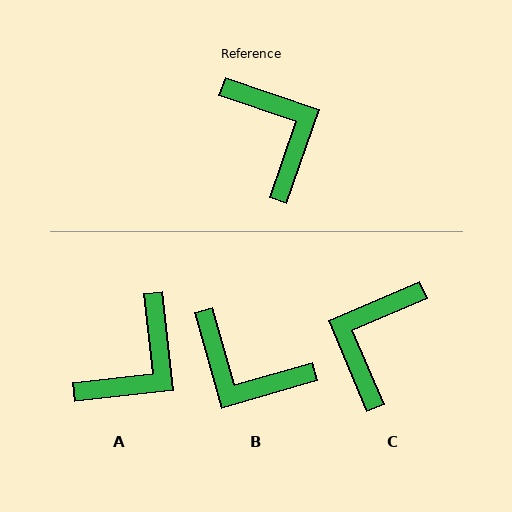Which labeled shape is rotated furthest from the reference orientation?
B, about 145 degrees away.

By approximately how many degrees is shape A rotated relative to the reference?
Approximately 65 degrees clockwise.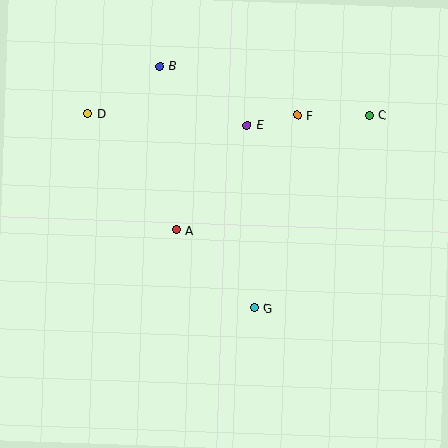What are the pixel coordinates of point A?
Point A is at (176, 230).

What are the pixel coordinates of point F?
Point F is at (297, 115).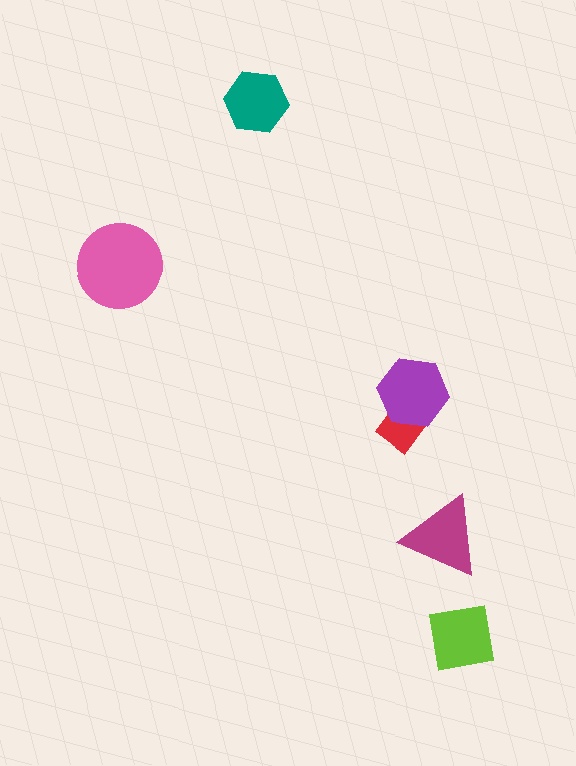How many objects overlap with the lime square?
0 objects overlap with the lime square.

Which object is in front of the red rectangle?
The purple hexagon is in front of the red rectangle.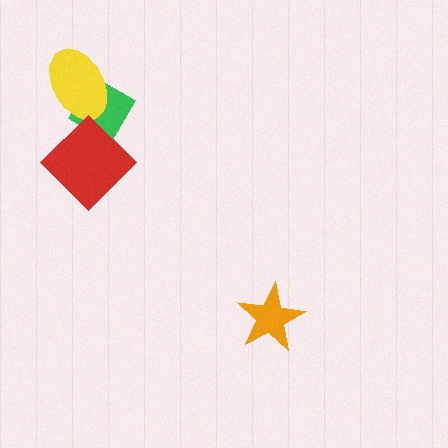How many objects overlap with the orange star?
0 objects overlap with the orange star.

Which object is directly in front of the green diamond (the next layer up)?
The yellow ellipse is directly in front of the green diamond.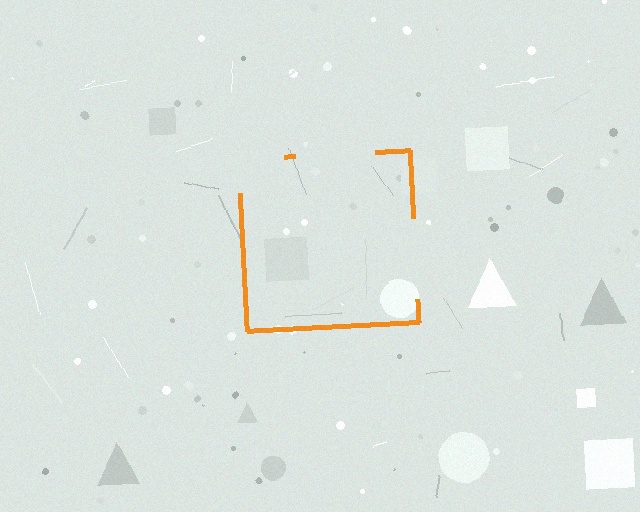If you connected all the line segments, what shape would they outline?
They would outline a square.